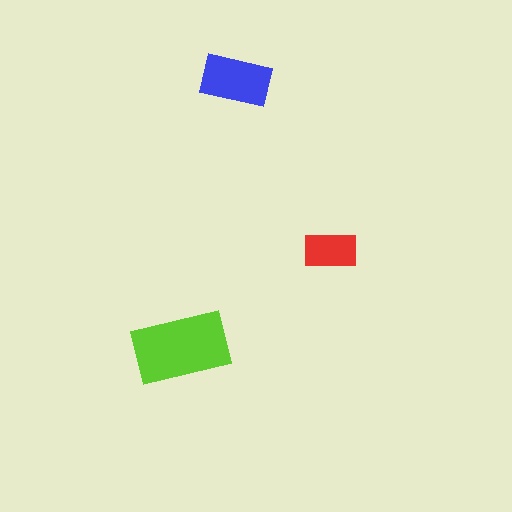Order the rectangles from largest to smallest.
the lime one, the blue one, the red one.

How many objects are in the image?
There are 3 objects in the image.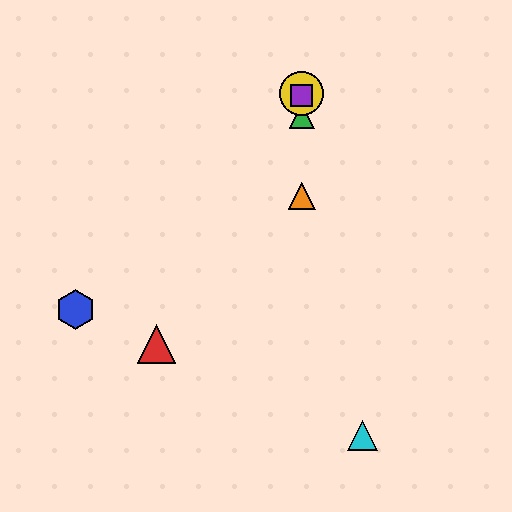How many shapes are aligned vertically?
4 shapes (the green triangle, the yellow circle, the purple square, the orange triangle) are aligned vertically.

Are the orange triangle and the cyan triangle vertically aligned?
No, the orange triangle is at x≈302 and the cyan triangle is at x≈363.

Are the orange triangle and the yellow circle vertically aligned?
Yes, both are at x≈302.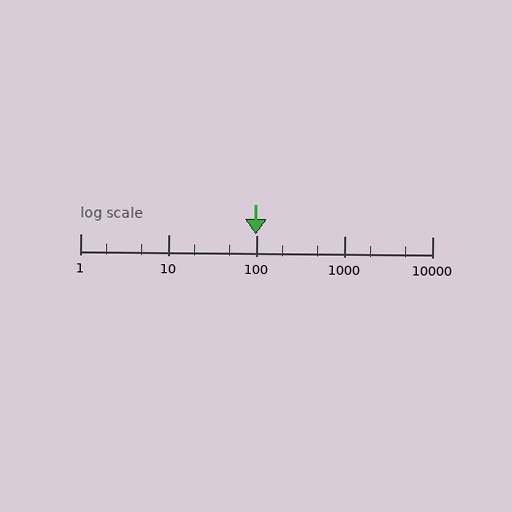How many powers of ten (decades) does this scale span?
The scale spans 4 decades, from 1 to 10000.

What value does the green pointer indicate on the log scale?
The pointer indicates approximately 99.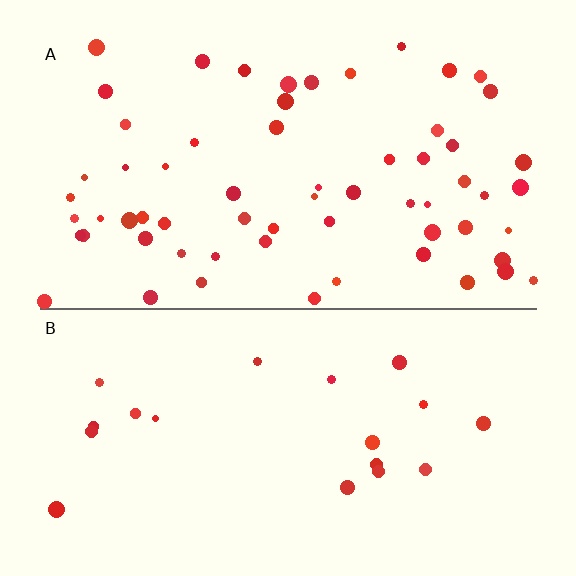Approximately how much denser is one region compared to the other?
Approximately 3.2× — region A over region B.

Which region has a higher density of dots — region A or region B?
A (the top).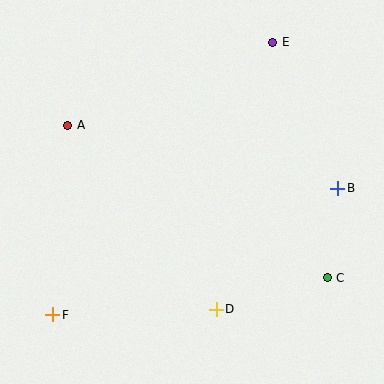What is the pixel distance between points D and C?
The distance between D and C is 115 pixels.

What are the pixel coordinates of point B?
Point B is at (338, 188).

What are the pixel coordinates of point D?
Point D is at (216, 309).